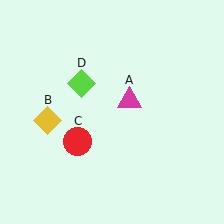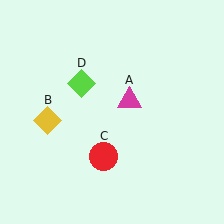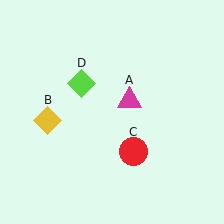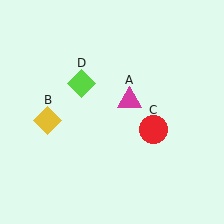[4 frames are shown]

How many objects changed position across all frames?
1 object changed position: red circle (object C).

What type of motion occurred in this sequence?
The red circle (object C) rotated counterclockwise around the center of the scene.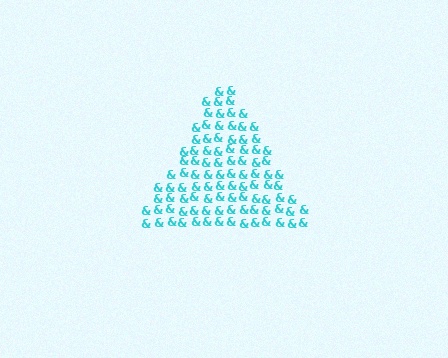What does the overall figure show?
The overall figure shows a triangle.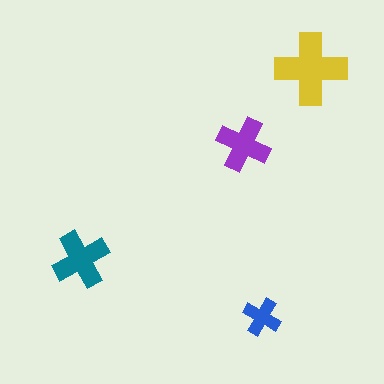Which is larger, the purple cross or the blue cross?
The purple one.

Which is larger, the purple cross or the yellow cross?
The yellow one.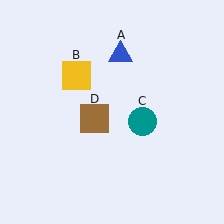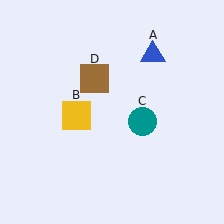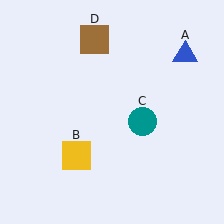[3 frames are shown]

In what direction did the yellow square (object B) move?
The yellow square (object B) moved down.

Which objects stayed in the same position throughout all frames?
Teal circle (object C) remained stationary.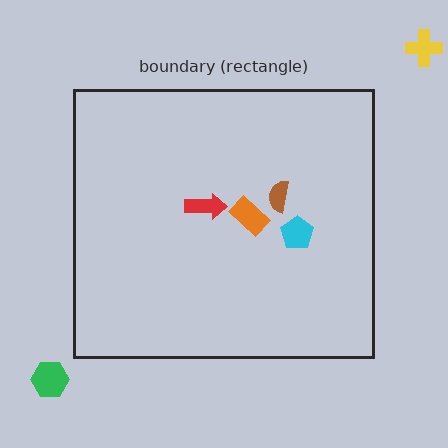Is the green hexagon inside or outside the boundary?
Outside.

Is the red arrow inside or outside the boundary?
Inside.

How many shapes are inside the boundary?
4 inside, 2 outside.